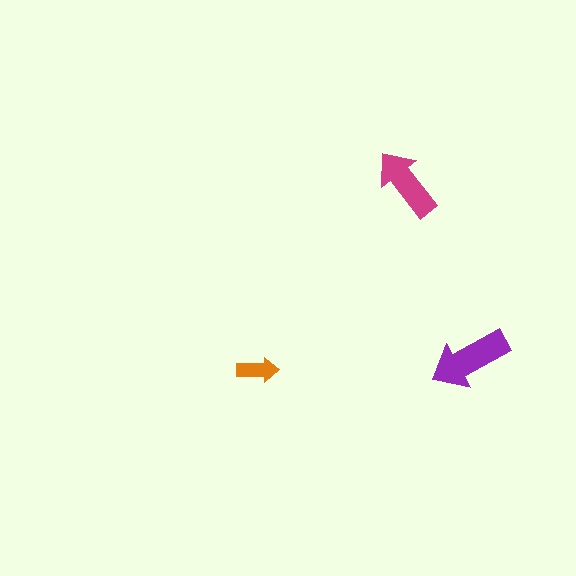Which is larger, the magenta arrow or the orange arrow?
The magenta one.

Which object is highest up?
The magenta arrow is topmost.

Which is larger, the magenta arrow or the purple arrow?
The purple one.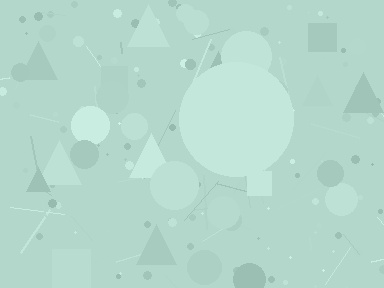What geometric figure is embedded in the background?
A circle is embedded in the background.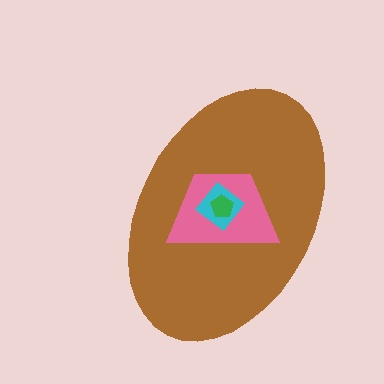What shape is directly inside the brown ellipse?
The pink trapezoid.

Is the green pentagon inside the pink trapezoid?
Yes.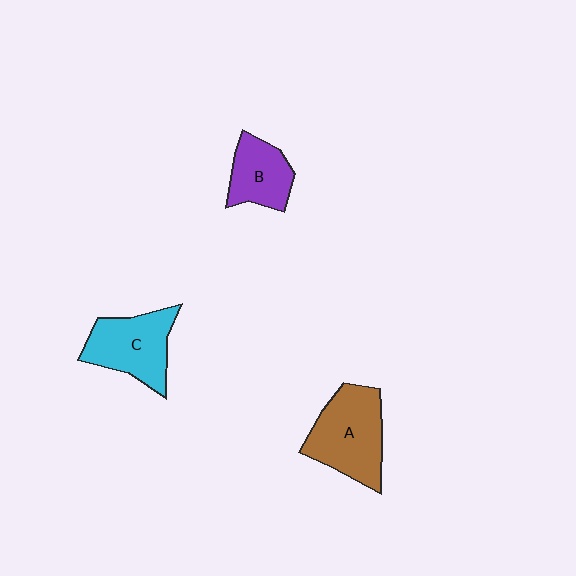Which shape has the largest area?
Shape A (brown).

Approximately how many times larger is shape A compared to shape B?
Approximately 1.6 times.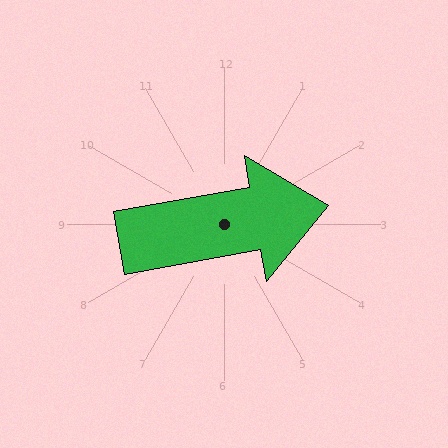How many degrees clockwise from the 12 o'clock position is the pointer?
Approximately 80 degrees.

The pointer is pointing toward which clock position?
Roughly 3 o'clock.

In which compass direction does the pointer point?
East.